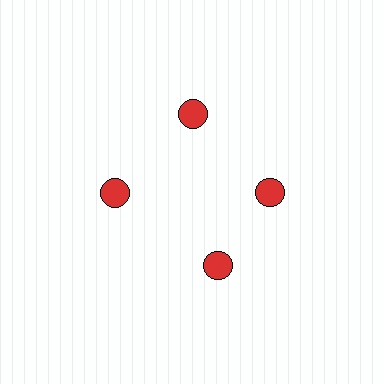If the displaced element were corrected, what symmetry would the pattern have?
It would have 4-fold rotational symmetry — the pattern would map onto itself every 90 degrees.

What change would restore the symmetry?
The symmetry would be restored by rotating it back into even spacing with its neighbors so that all 4 circles sit at equal angles and equal distance from the center.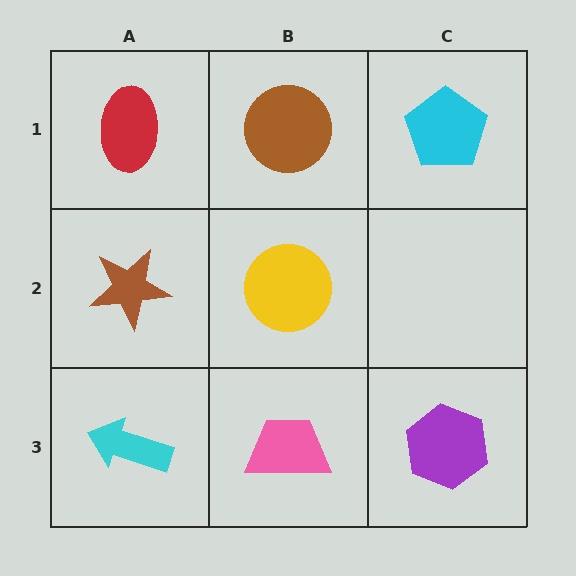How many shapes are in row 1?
3 shapes.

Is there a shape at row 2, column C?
No, that cell is empty.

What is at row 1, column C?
A cyan pentagon.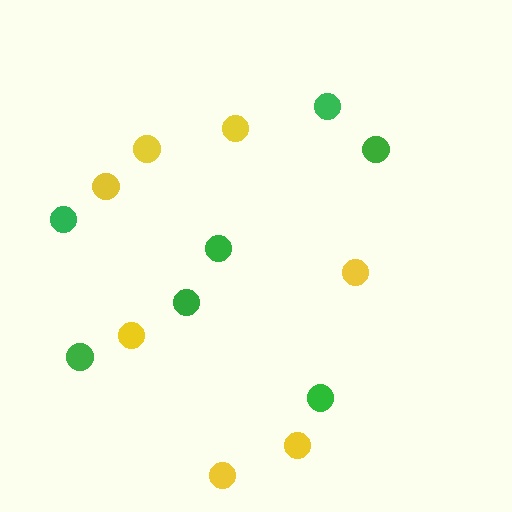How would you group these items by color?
There are 2 groups: one group of yellow circles (7) and one group of green circles (7).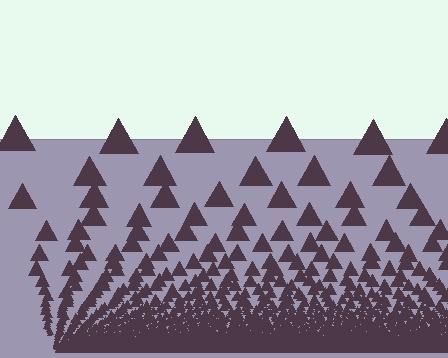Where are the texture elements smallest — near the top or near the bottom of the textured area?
Near the bottom.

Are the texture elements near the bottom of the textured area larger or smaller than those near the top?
Smaller. The gradient is inverted — elements near the bottom are smaller and denser.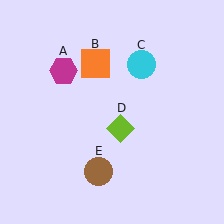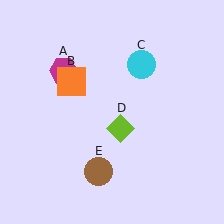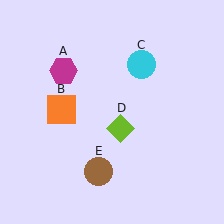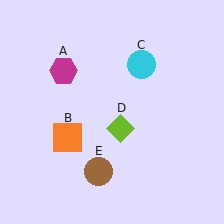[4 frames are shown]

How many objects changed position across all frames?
1 object changed position: orange square (object B).